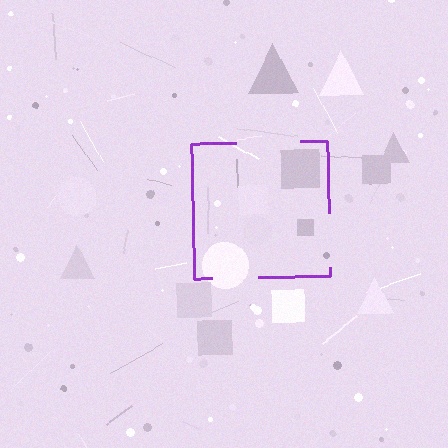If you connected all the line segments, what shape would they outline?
They would outline a square.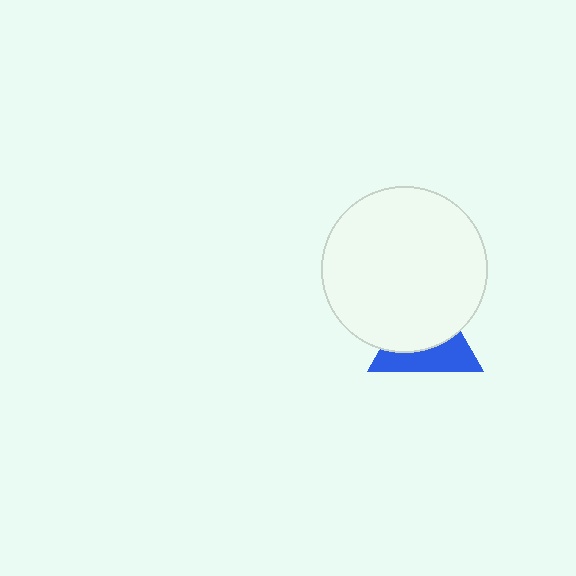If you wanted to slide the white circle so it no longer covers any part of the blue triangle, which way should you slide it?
Slide it up — that is the most direct way to separate the two shapes.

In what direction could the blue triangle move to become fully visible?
The blue triangle could move down. That would shift it out from behind the white circle entirely.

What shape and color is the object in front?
The object in front is a white circle.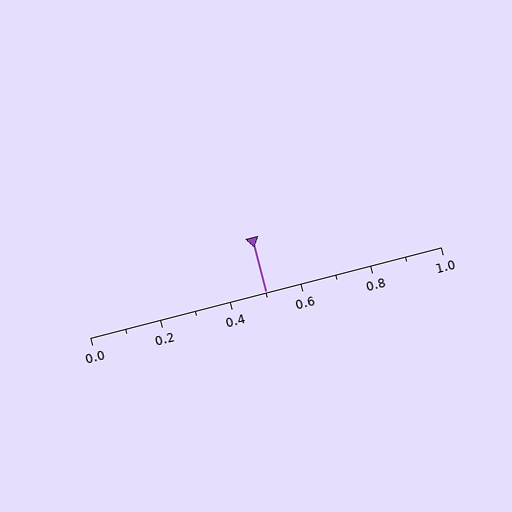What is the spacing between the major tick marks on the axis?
The major ticks are spaced 0.2 apart.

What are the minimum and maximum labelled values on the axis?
The axis runs from 0.0 to 1.0.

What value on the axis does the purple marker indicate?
The marker indicates approximately 0.5.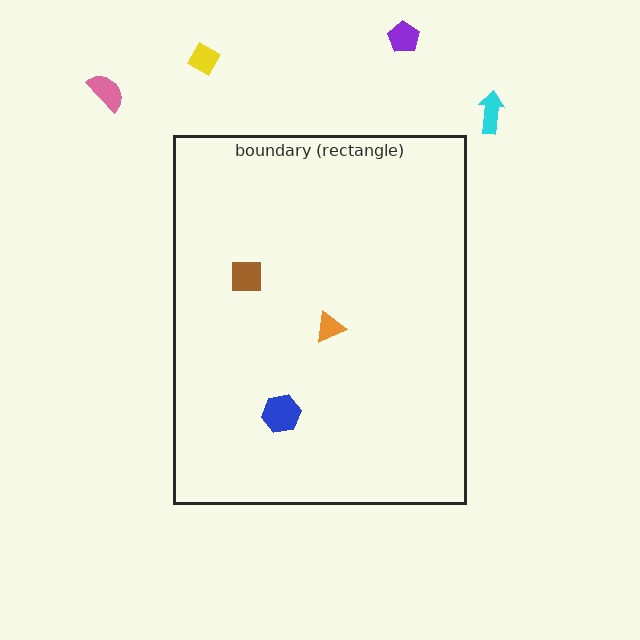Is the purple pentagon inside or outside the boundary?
Outside.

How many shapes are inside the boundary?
3 inside, 4 outside.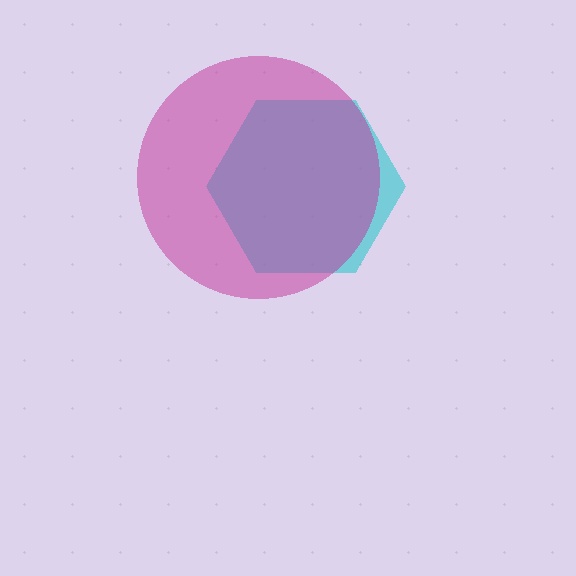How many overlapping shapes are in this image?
There are 2 overlapping shapes in the image.